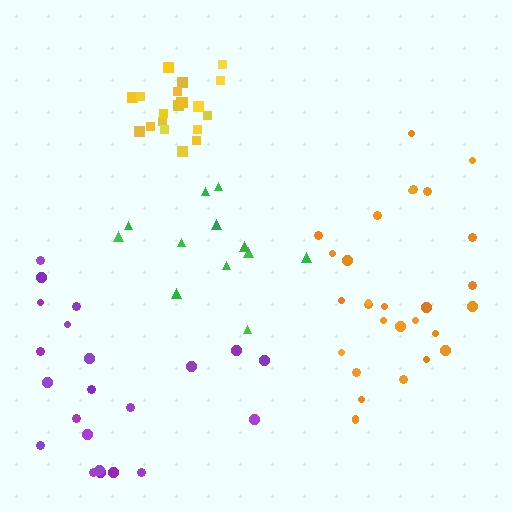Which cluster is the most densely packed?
Yellow.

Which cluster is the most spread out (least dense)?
Purple.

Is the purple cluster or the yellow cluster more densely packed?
Yellow.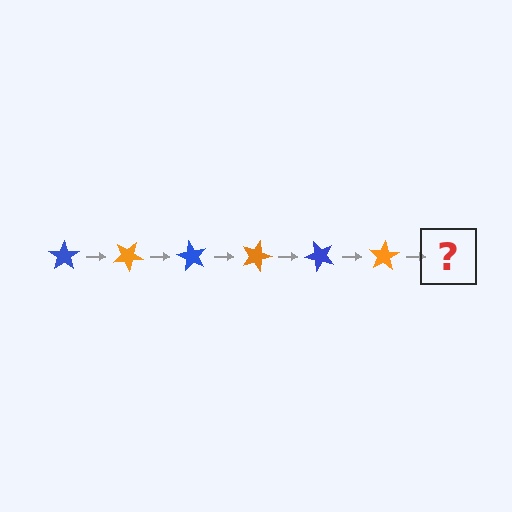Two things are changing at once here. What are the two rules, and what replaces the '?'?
The two rules are that it rotates 30 degrees each step and the color cycles through blue and orange. The '?' should be a blue star, rotated 180 degrees from the start.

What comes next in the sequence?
The next element should be a blue star, rotated 180 degrees from the start.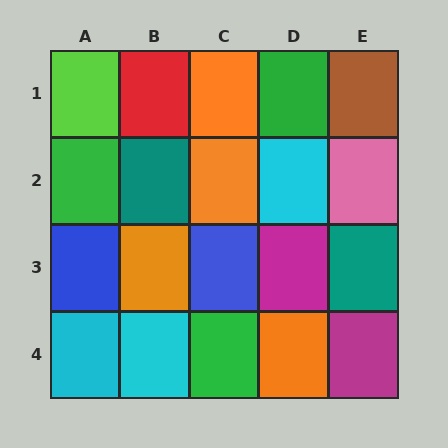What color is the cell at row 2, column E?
Pink.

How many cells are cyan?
3 cells are cyan.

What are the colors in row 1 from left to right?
Lime, red, orange, green, brown.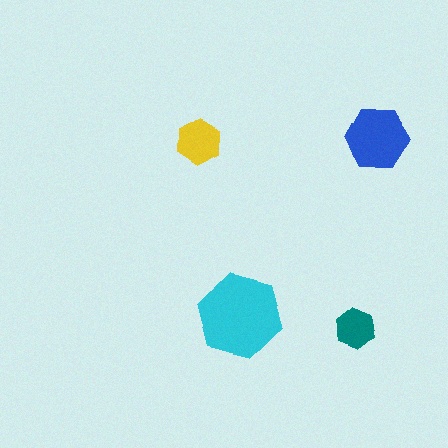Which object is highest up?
The blue hexagon is topmost.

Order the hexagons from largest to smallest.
the cyan one, the blue one, the yellow one, the teal one.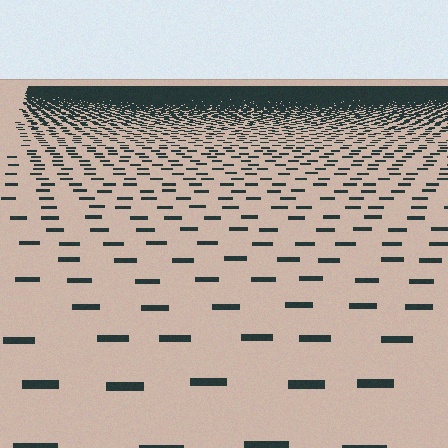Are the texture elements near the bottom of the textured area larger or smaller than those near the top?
Larger. Near the bottom, elements are closer to the viewer and appear at a bigger on-screen size.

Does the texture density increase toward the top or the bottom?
Density increases toward the top.